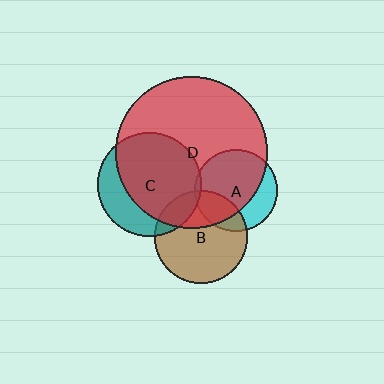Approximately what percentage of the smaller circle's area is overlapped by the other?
Approximately 5%.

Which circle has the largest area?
Circle D (red).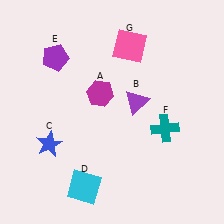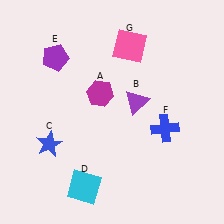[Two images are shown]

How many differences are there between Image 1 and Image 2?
There is 1 difference between the two images.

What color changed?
The cross (F) changed from teal in Image 1 to blue in Image 2.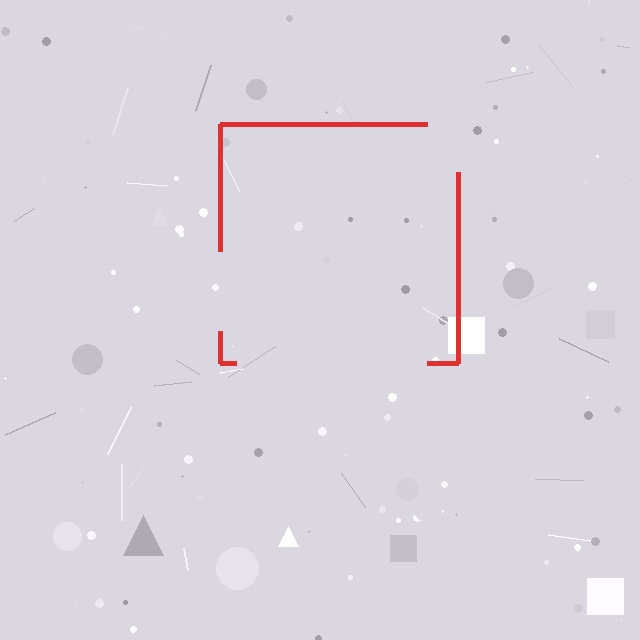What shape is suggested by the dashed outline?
The dashed outline suggests a square.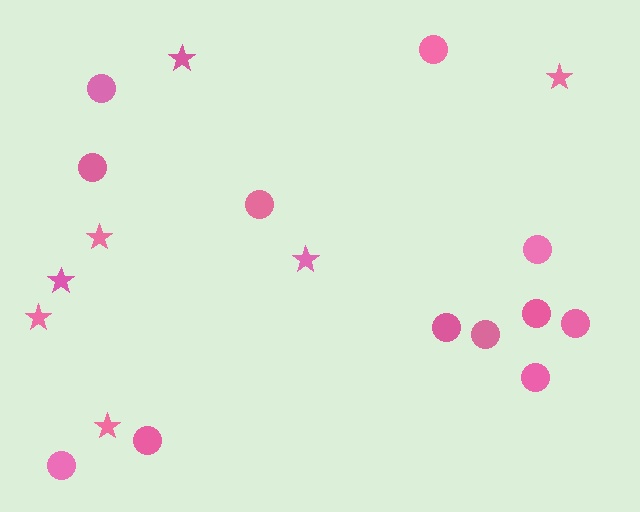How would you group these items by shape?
There are 2 groups: one group of circles (12) and one group of stars (7).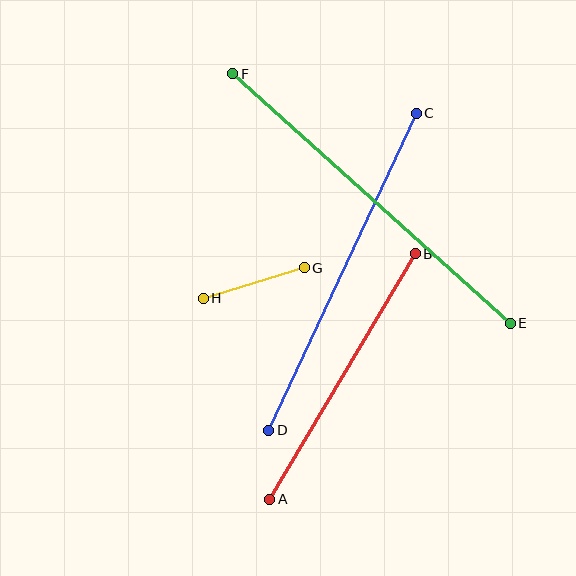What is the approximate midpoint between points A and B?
The midpoint is at approximately (343, 377) pixels.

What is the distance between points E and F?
The distance is approximately 373 pixels.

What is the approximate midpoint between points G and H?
The midpoint is at approximately (254, 283) pixels.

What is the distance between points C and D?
The distance is approximately 350 pixels.